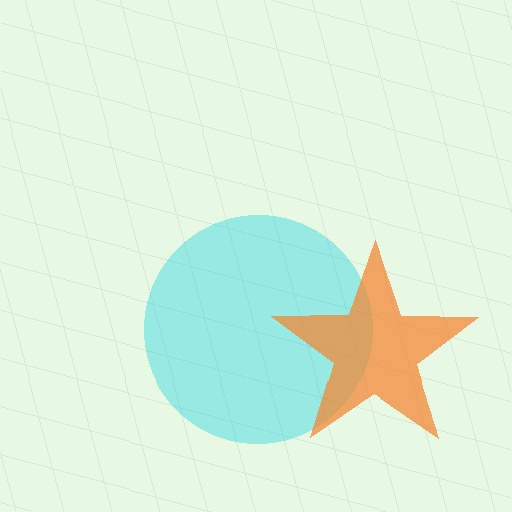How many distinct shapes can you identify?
There are 2 distinct shapes: a cyan circle, an orange star.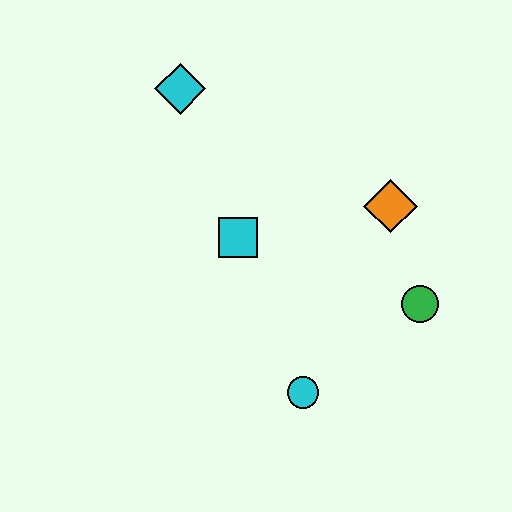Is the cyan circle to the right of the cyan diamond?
Yes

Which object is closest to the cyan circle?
The green circle is closest to the cyan circle.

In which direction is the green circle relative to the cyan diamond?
The green circle is to the right of the cyan diamond.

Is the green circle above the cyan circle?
Yes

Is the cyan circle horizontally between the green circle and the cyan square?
Yes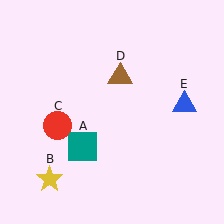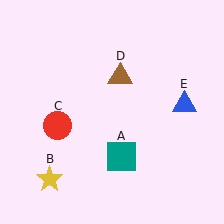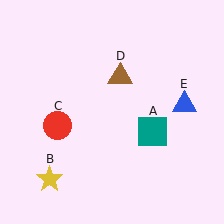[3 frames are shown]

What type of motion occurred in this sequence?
The teal square (object A) rotated counterclockwise around the center of the scene.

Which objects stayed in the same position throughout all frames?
Yellow star (object B) and red circle (object C) and brown triangle (object D) and blue triangle (object E) remained stationary.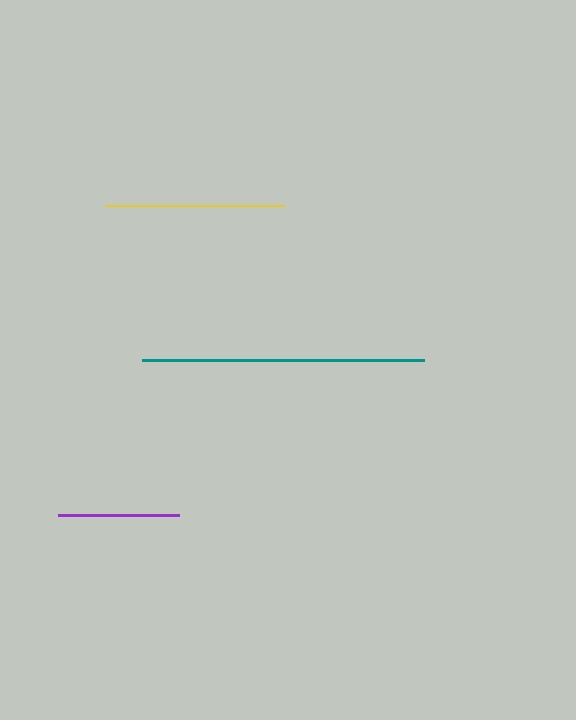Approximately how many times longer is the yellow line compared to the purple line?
The yellow line is approximately 1.5 times the length of the purple line.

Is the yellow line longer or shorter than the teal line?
The teal line is longer than the yellow line.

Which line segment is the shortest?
The purple line is the shortest at approximately 121 pixels.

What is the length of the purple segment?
The purple segment is approximately 121 pixels long.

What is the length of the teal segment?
The teal segment is approximately 282 pixels long.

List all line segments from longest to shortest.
From longest to shortest: teal, yellow, purple.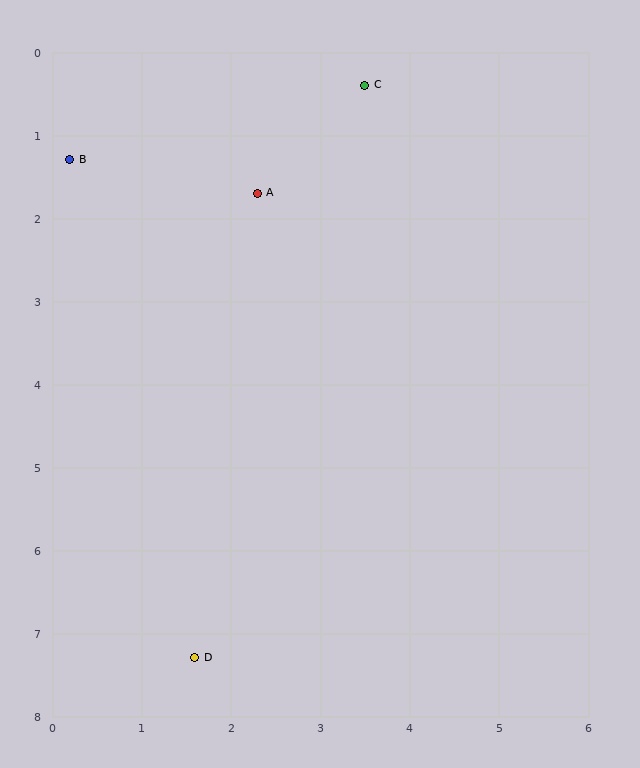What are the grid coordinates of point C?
Point C is at approximately (3.5, 0.4).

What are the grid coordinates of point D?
Point D is at approximately (1.6, 7.3).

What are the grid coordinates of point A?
Point A is at approximately (2.3, 1.7).